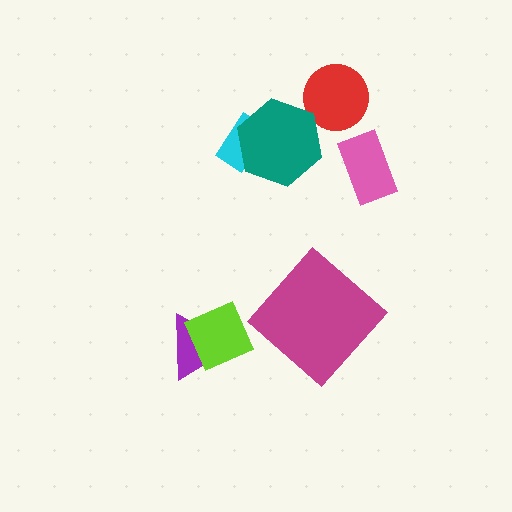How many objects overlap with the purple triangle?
1 object overlaps with the purple triangle.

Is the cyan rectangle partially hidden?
Yes, it is partially covered by another shape.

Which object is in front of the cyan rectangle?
The teal hexagon is in front of the cyan rectangle.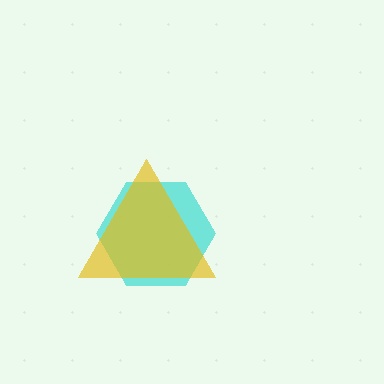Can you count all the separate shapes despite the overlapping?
Yes, there are 2 separate shapes.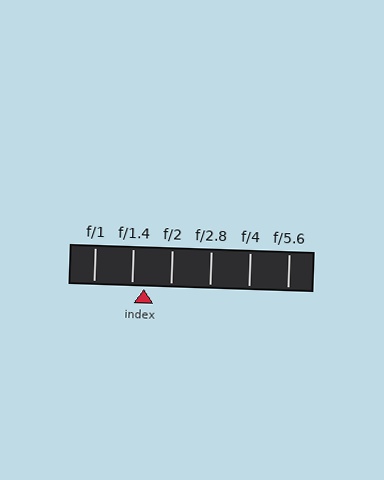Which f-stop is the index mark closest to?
The index mark is closest to f/1.4.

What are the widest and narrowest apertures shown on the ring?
The widest aperture shown is f/1 and the narrowest is f/5.6.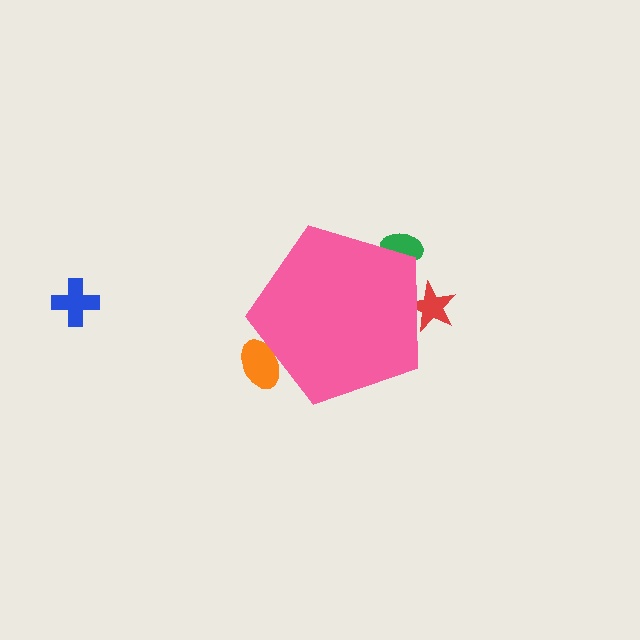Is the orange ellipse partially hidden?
Yes, the orange ellipse is partially hidden behind the pink pentagon.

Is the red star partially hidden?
Yes, the red star is partially hidden behind the pink pentagon.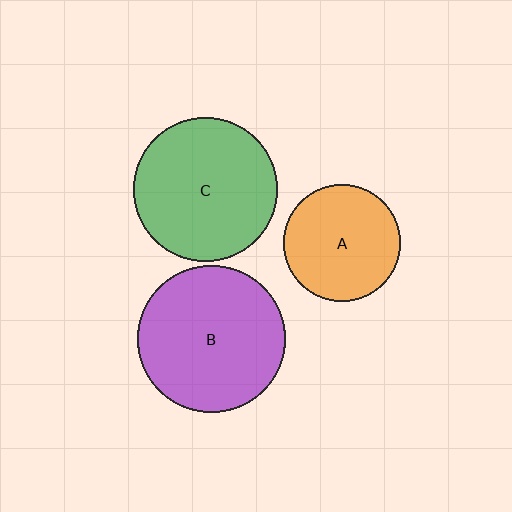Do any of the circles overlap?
No, none of the circles overlap.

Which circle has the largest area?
Circle B (purple).